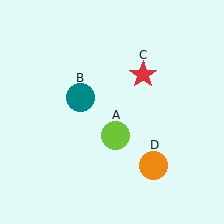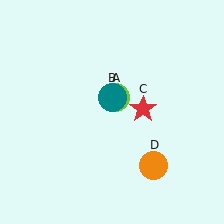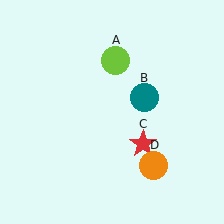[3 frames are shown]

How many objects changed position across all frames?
3 objects changed position: lime circle (object A), teal circle (object B), red star (object C).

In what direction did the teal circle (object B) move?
The teal circle (object B) moved right.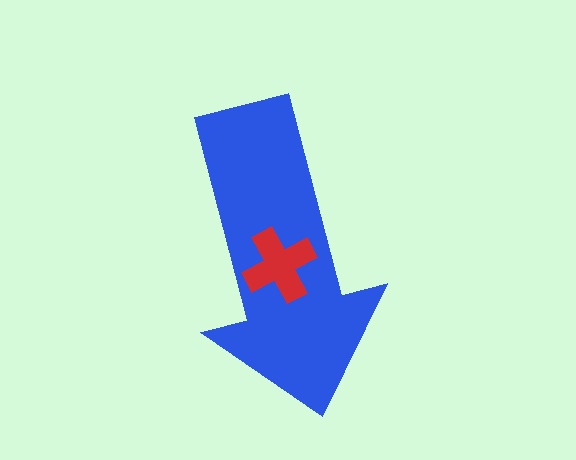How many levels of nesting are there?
2.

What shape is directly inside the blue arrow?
The red cross.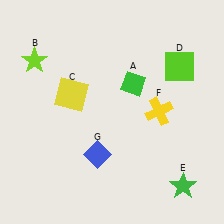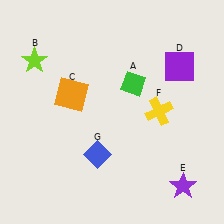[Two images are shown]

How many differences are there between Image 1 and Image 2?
There are 3 differences between the two images.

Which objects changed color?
C changed from yellow to orange. D changed from lime to purple. E changed from green to purple.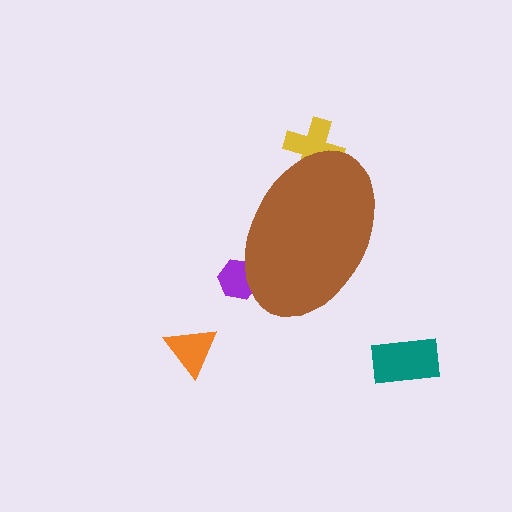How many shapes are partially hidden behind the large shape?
2 shapes are partially hidden.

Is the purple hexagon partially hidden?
Yes, the purple hexagon is partially hidden behind the brown ellipse.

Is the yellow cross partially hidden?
Yes, the yellow cross is partially hidden behind the brown ellipse.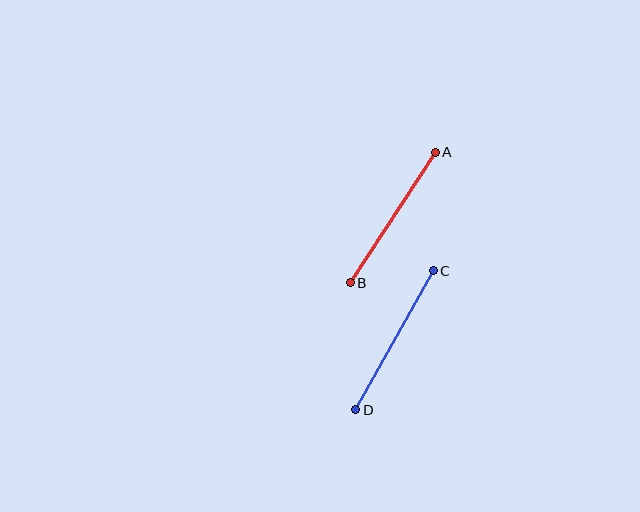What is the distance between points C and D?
The distance is approximately 159 pixels.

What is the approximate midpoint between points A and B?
The midpoint is at approximately (393, 218) pixels.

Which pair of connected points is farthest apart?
Points C and D are farthest apart.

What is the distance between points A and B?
The distance is approximately 156 pixels.